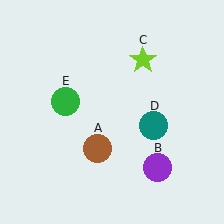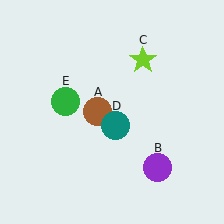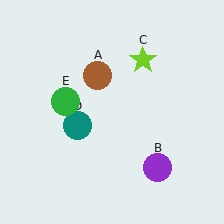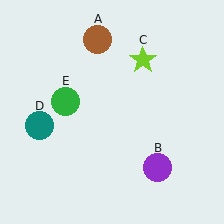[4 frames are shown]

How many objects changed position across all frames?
2 objects changed position: brown circle (object A), teal circle (object D).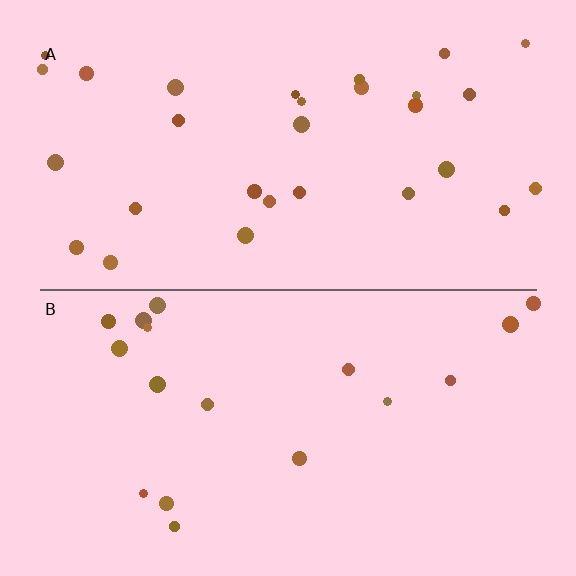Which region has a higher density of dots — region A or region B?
A (the top).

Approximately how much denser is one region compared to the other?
Approximately 1.7× — region A over region B.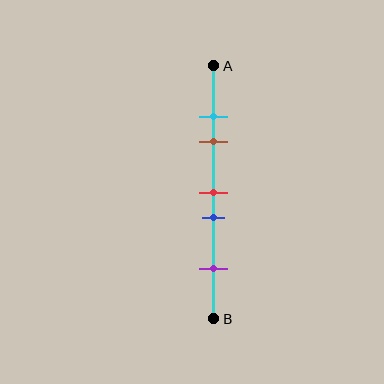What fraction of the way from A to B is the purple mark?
The purple mark is approximately 80% (0.8) of the way from A to B.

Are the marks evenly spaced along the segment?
No, the marks are not evenly spaced.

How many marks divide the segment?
There are 5 marks dividing the segment.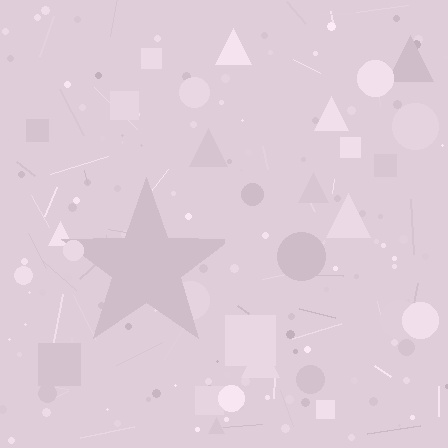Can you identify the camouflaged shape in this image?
The camouflaged shape is a star.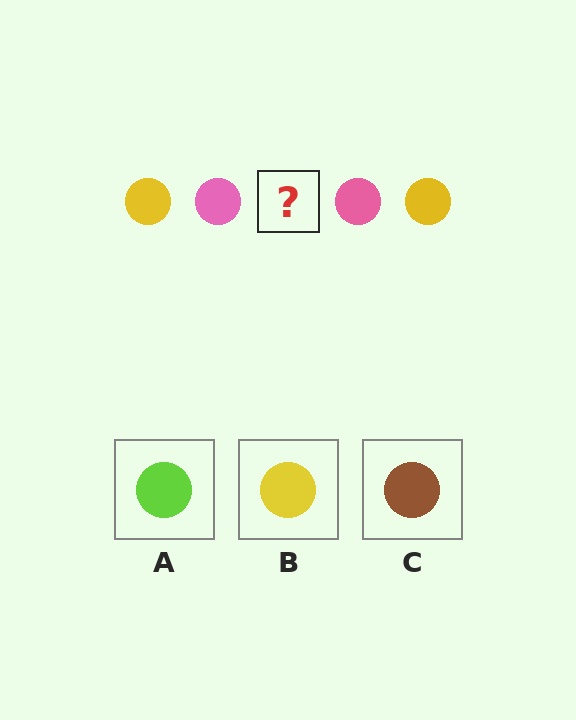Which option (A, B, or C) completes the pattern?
B.